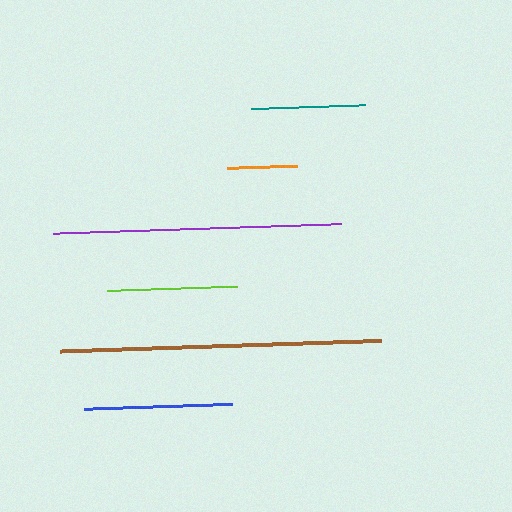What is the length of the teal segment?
The teal segment is approximately 114 pixels long.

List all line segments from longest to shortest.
From longest to shortest: brown, purple, blue, lime, teal, orange.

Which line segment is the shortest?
The orange line is the shortest at approximately 70 pixels.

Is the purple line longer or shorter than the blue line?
The purple line is longer than the blue line.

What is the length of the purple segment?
The purple segment is approximately 288 pixels long.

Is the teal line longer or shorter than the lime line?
The lime line is longer than the teal line.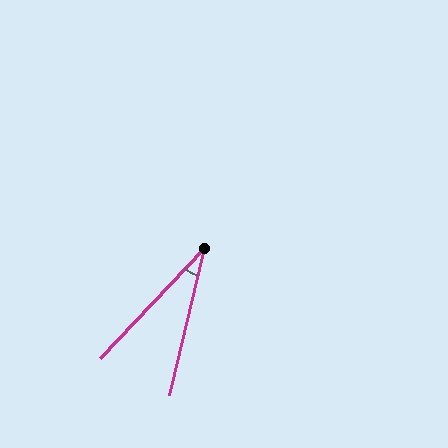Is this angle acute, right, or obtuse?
It is acute.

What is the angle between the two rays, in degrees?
Approximately 30 degrees.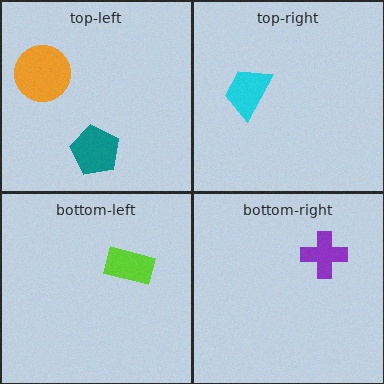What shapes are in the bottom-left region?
The lime rectangle.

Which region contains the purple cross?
The bottom-right region.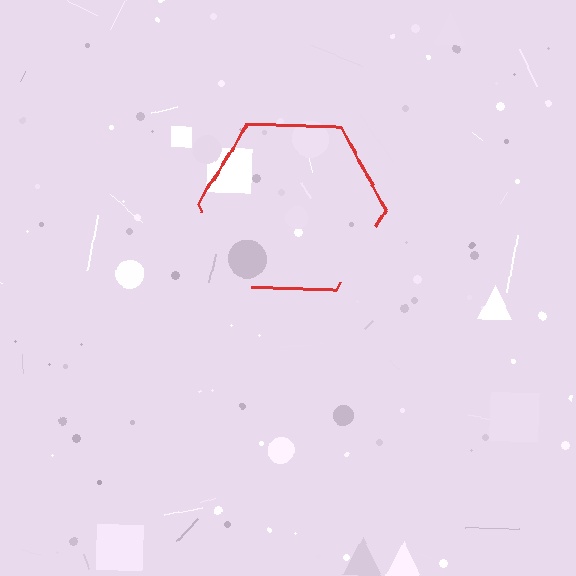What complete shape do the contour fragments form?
The contour fragments form a hexagon.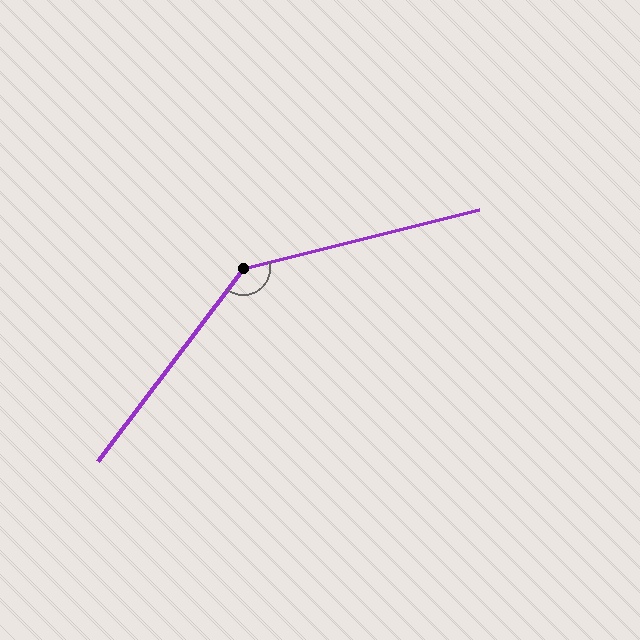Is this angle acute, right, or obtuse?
It is obtuse.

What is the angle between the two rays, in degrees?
Approximately 141 degrees.